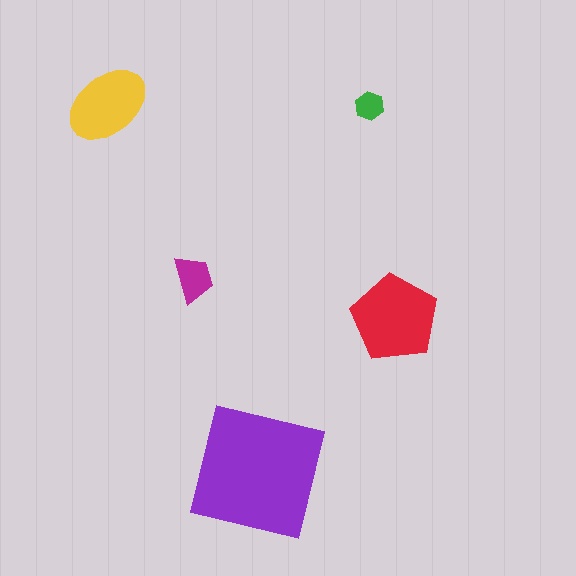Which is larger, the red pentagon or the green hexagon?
The red pentagon.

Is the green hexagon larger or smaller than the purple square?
Smaller.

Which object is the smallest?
The green hexagon.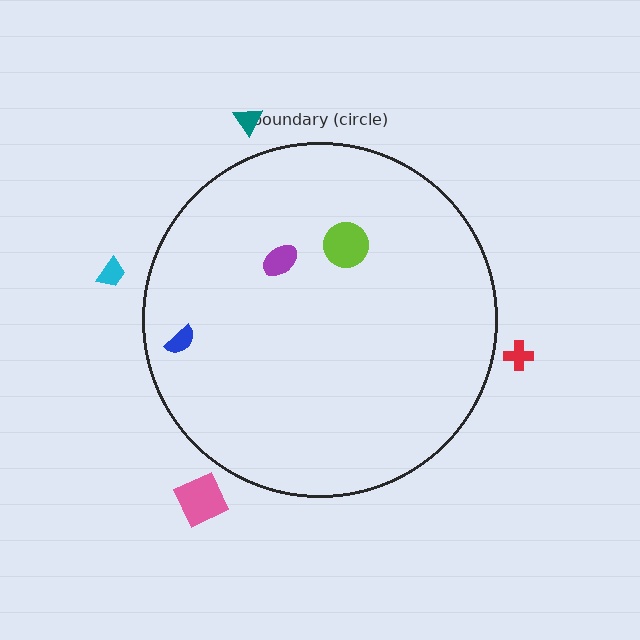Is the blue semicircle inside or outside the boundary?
Inside.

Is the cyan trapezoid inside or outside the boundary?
Outside.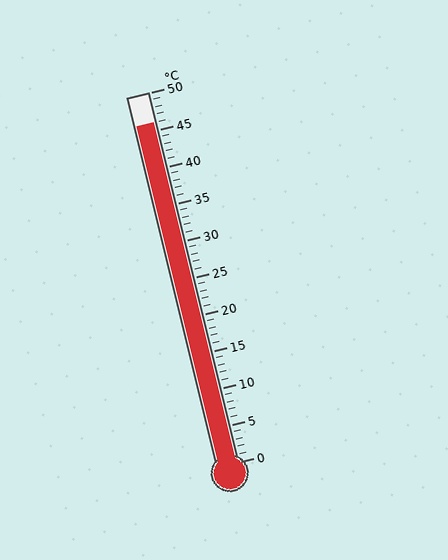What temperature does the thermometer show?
The thermometer shows approximately 46°C.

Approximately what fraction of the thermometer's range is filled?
The thermometer is filled to approximately 90% of its range.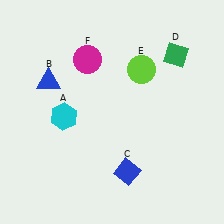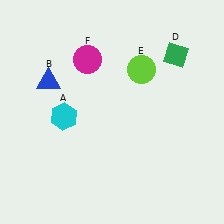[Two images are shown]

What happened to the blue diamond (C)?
The blue diamond (C) was removed in Image 2. It was in the bottom-right area of Image 1.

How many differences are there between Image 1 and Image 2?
There is 1 difference between the two images.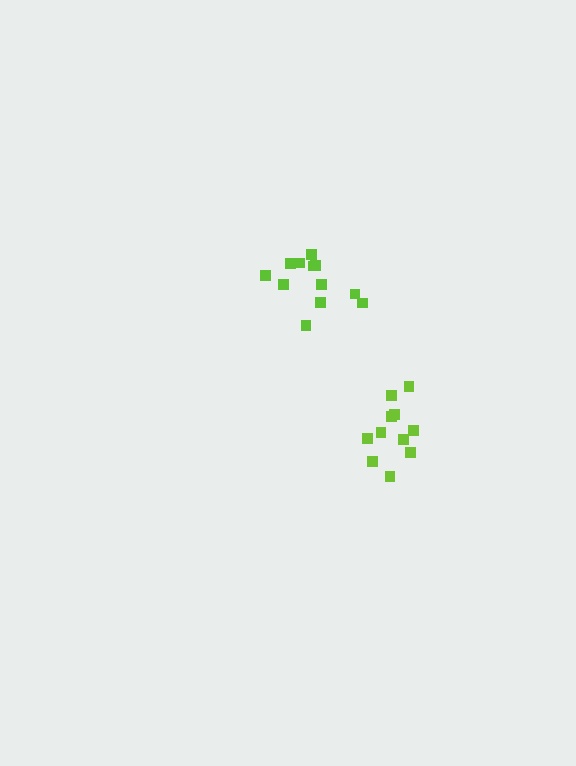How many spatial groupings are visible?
There are 2 spatial groupings.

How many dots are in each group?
Group 1: 11 dots, Group 2: 12 dots (23 total).